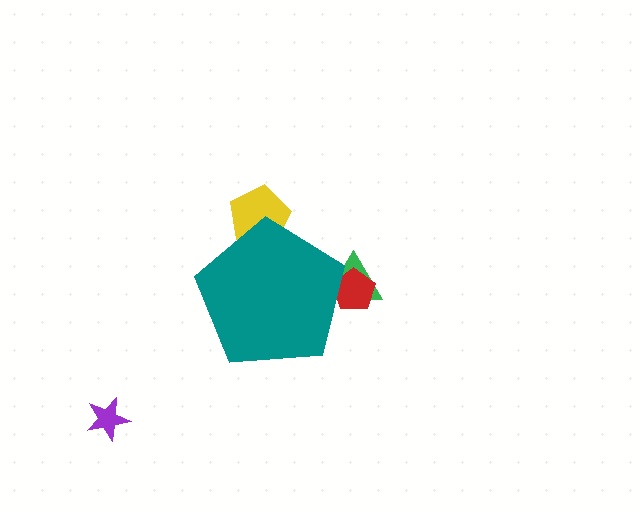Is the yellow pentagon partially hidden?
Yes, the yellow pentagon is partially hidden behind the teal pentagon.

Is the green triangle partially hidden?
Yes, the green triangle is partially hidden behind the teal pentagon.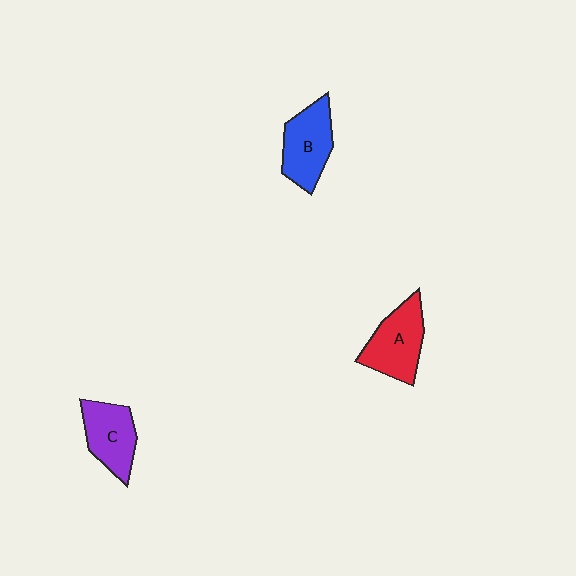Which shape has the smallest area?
Shape C (purple).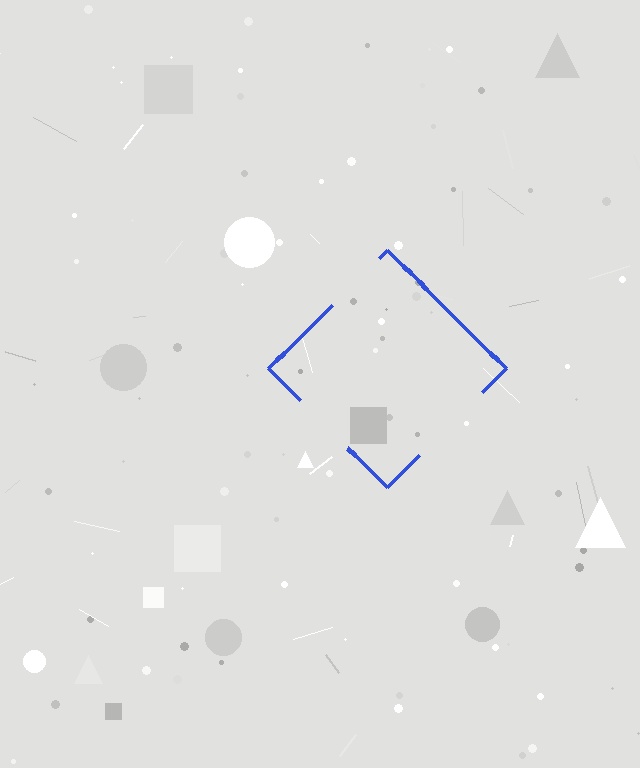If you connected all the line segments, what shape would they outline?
They would outline a diamond.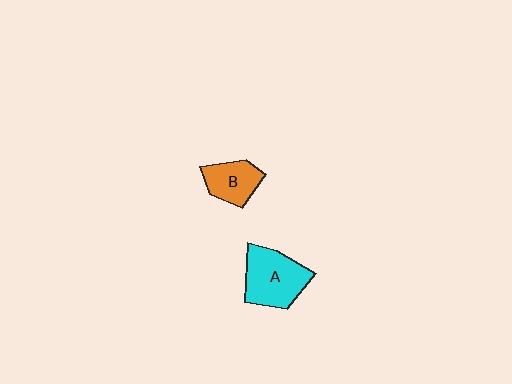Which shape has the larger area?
Shape A (cyan).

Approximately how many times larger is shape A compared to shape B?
Approximately 1.5 times.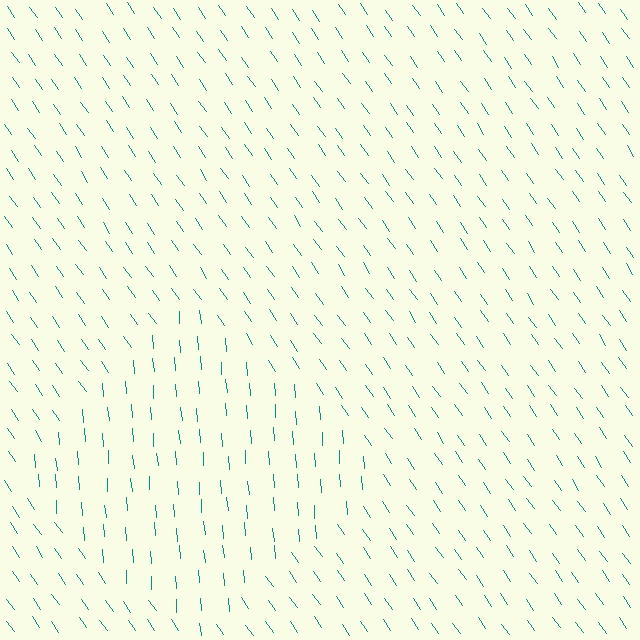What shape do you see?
I see a diamond.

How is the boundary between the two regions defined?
The boundary is defined purely by a change in line orientation (approximately 30 degrees difference). All lines are the same color and thickness.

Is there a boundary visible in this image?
Yes, there is a texture boundary formed by a change in line orientation.